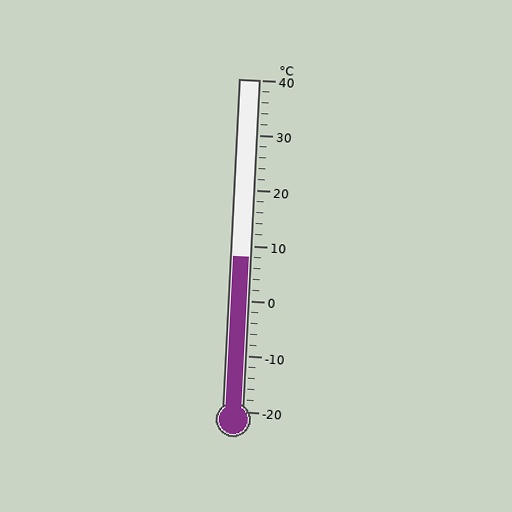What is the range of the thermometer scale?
The thermometer scale ranges from -20°C to 40°C.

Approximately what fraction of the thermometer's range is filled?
The thermometer is filled to approximately 45% of its range.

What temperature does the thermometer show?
The thermometer shows approximately 8°C.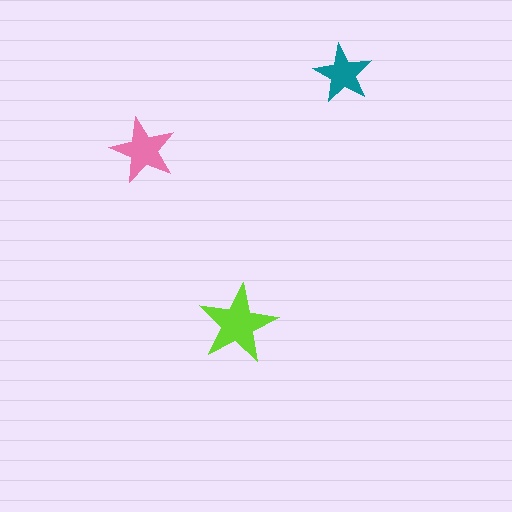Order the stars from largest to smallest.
the lime one, the pink one, the teal one.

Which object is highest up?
The teal star is topmost.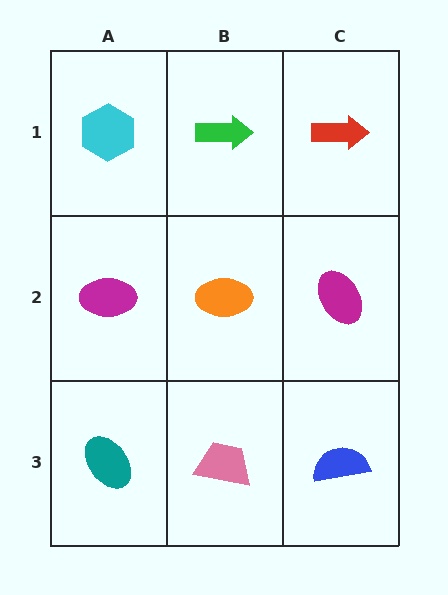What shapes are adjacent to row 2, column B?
A green arrow (row 1, column B), a pink trapezoid (row 3, column B), a magenta ellipse (row 2, column A), a magenta ellipse (row 2, column C).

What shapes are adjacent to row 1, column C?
A magenta ellipse (row 2, column C), a green arrow (row 1, column B).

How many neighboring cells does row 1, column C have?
2.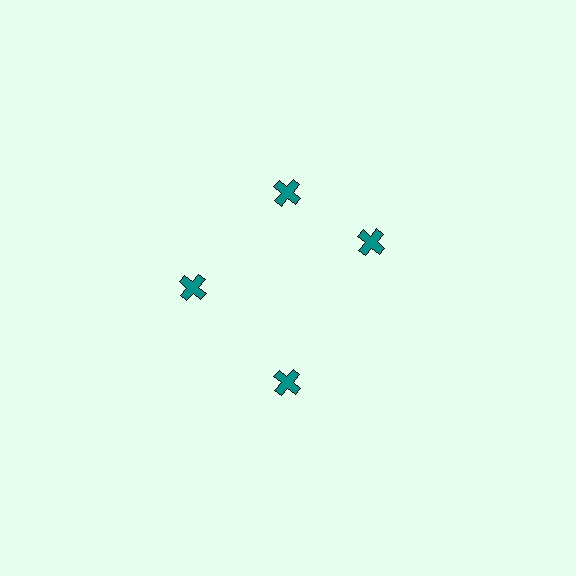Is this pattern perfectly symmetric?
No. The 4 teal crosses are arranged in a ring, but one element near the 3 o'clock position is rotated out of alignment along the ring, breaking the 4-fold rotational symmetry.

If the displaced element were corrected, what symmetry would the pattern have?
It would have 4-fold rotational symmetry — the pattern would map onto itself every 90 degrees.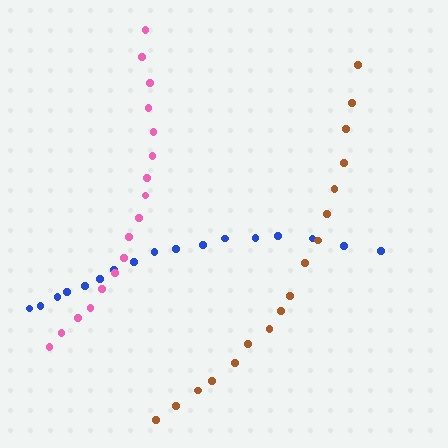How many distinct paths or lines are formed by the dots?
There are 3 distinct paths.